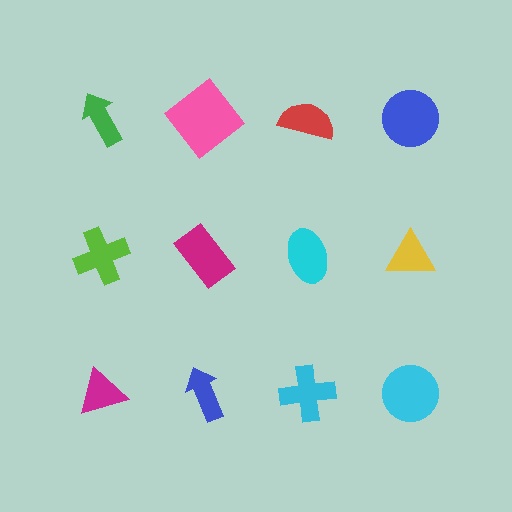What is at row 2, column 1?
A lime cross.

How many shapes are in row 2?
4 shapes.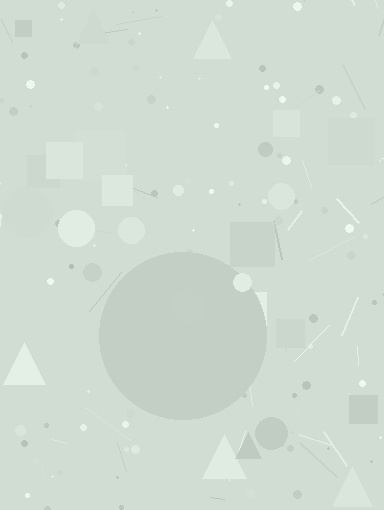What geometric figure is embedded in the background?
A circle is embedded in the background.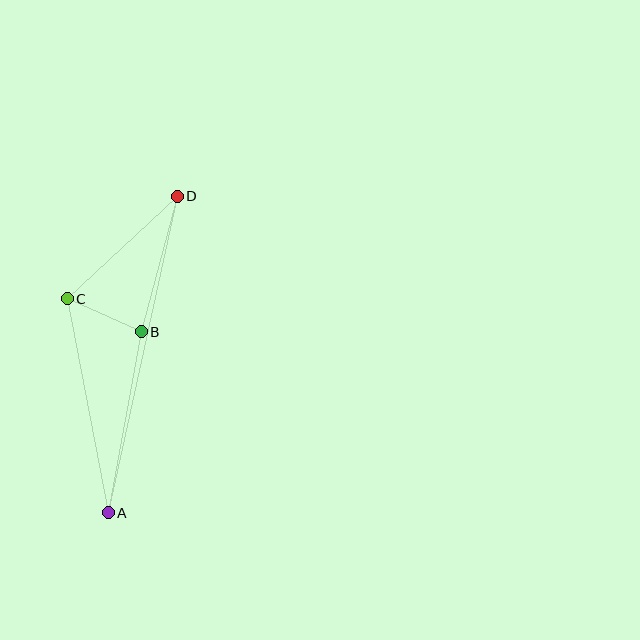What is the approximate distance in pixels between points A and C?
The distance between A and C is approximately 218 pixels.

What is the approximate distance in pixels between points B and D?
The distance between B and D is approximately 140 pixels.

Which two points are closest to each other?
Points B and C are closest to each other.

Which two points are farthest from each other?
Points A and D are farthest from each other.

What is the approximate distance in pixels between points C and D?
The distance between C and D is approximately 150 pixels.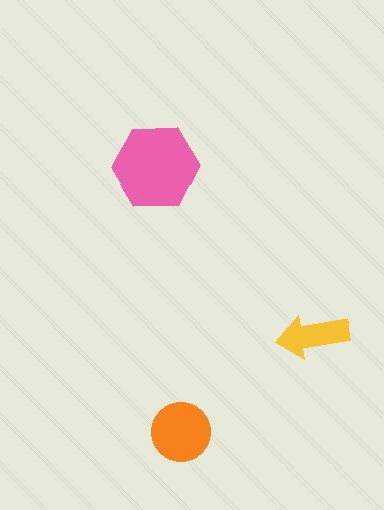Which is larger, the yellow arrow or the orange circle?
The orange circle.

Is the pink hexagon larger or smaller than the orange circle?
Larger.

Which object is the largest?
The pink hexagon.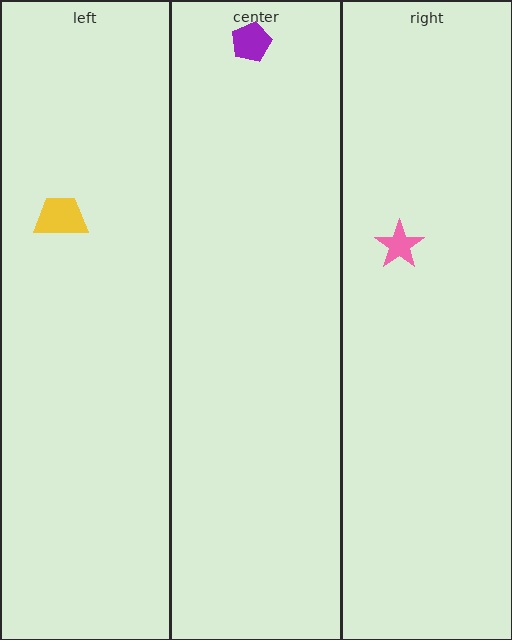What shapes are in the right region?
The pink star.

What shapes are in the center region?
The purple pentagon.